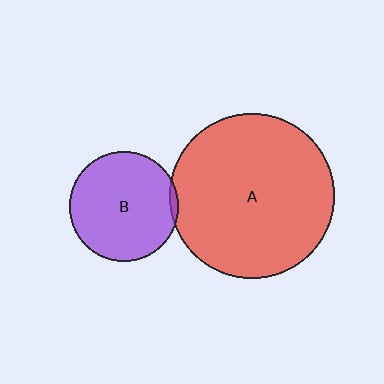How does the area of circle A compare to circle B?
Approximately 2.3 times.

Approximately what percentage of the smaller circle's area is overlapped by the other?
Approximately 5%.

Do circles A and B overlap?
Yes.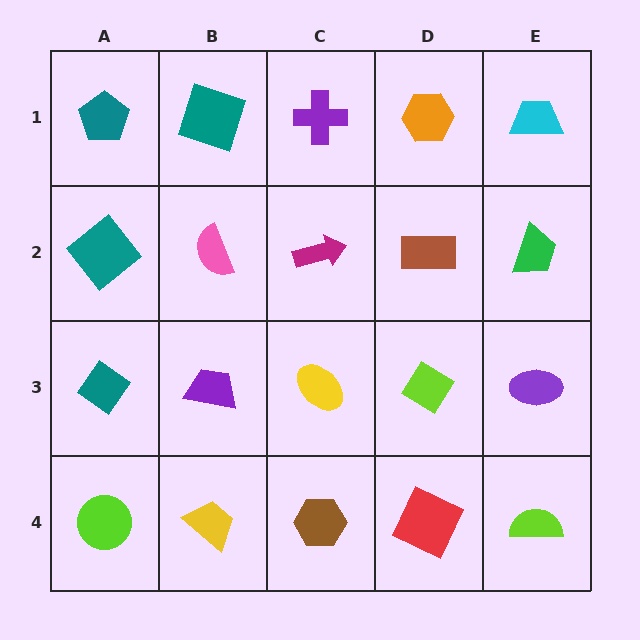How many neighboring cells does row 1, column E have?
2.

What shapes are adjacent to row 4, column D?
A lime diamond (row 3, column D), a brown hexagon (row 4, column C), a lime semicircle (row 4, column E).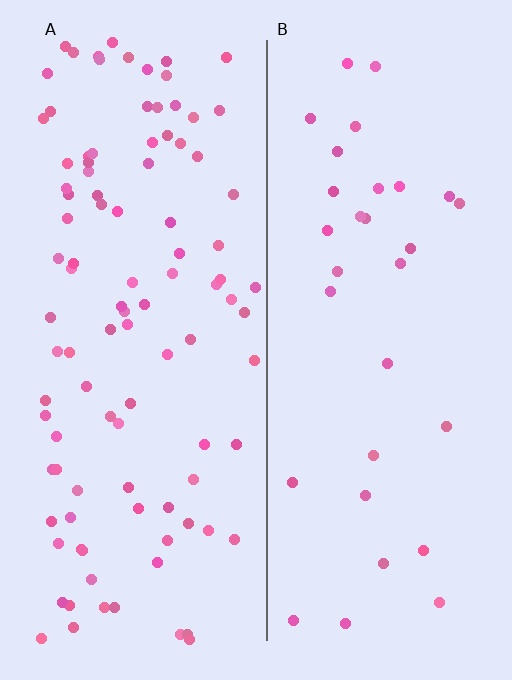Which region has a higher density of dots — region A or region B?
A (the left).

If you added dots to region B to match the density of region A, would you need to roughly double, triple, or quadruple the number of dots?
Approximately triple.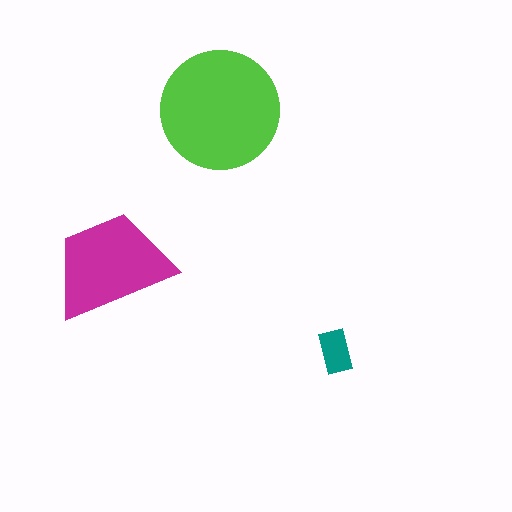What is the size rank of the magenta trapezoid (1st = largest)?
2nd.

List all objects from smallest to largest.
The teal rectangle, the magenta trapezoid, the lime circle.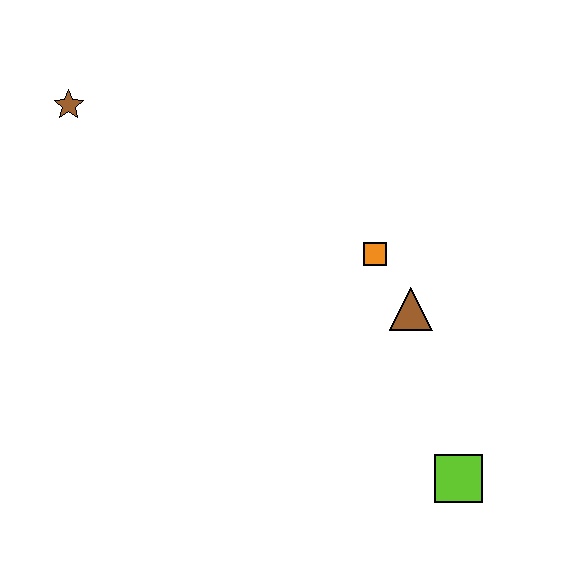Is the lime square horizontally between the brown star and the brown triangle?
No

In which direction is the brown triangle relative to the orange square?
The brown triangle is below the orange square.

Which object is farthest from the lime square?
The brown star is farthest from the lime square.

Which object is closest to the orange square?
The brown triangle is closest to the orange square.